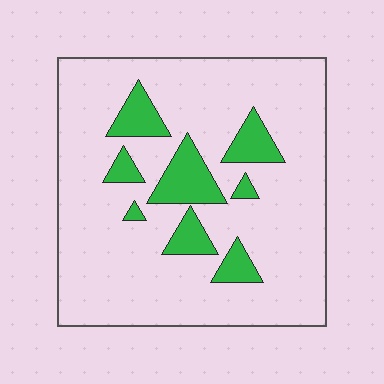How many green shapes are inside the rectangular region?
8.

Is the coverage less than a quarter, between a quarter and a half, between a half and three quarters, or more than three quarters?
Less than a quarter.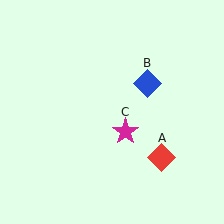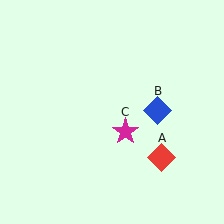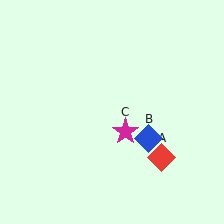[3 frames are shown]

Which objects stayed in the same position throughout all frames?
Red diamond (object A) and magenta star (object C) remained stationary.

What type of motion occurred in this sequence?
The blue diamond (object B) rotated clockwise around the center of the scene.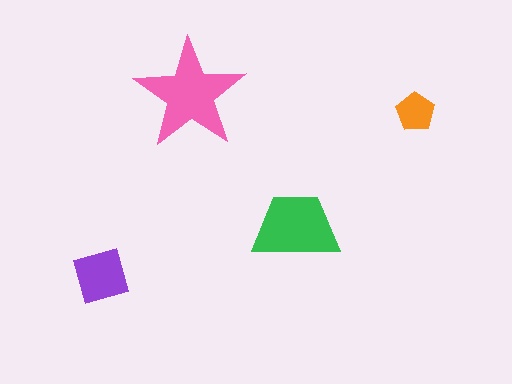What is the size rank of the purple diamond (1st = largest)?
3rd.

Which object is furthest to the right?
The orange pentagon is rightmost.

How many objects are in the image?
There are 4 objects in the image.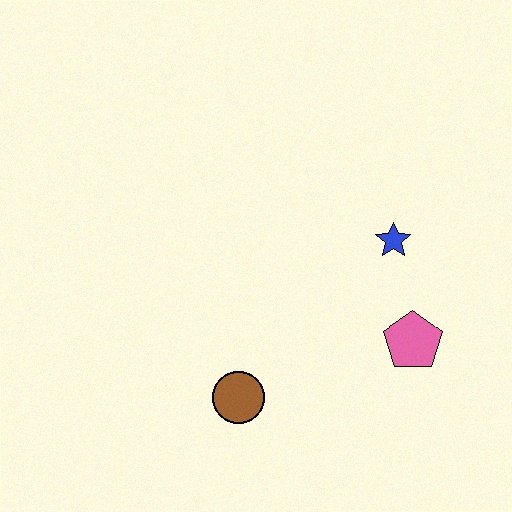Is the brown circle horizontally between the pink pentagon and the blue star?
No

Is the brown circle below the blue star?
Yes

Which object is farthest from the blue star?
The brown circle is farthest from the blue star.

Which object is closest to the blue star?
The pink pentagon is closest to the blue star.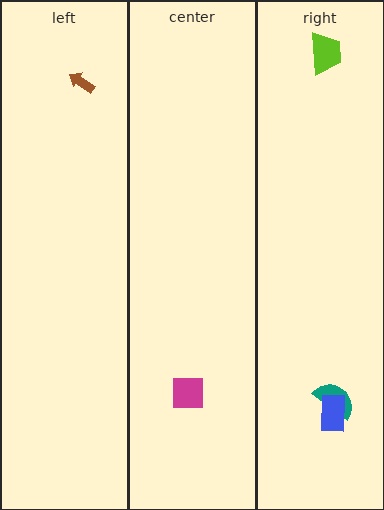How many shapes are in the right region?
3.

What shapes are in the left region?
The brown arrow.